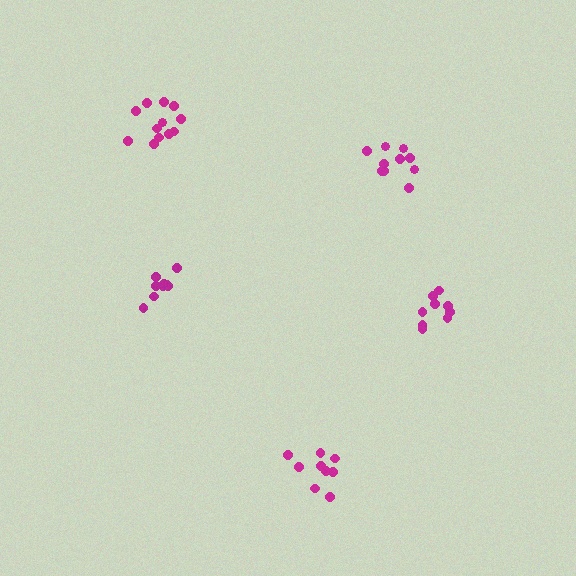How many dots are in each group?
Group 1: 9 dots, Group 2: 10 dots, Group 3: 12 dots, Group 4: 9 dots, Group 5: 9 dots (49 total).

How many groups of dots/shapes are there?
There are 5 groups.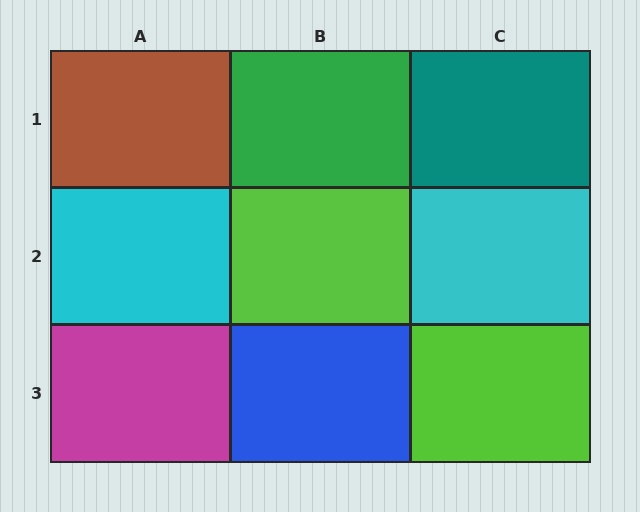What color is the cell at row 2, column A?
Cyan.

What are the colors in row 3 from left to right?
Magenta, blue, lime.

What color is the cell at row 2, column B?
Lime.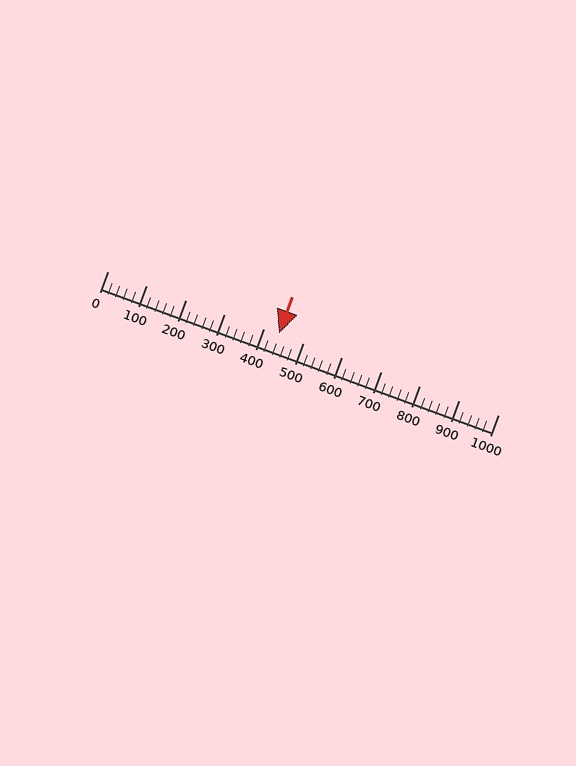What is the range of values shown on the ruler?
The ruler shows values from 0 to 1000.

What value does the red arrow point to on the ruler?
The red arrow points to approximately 440.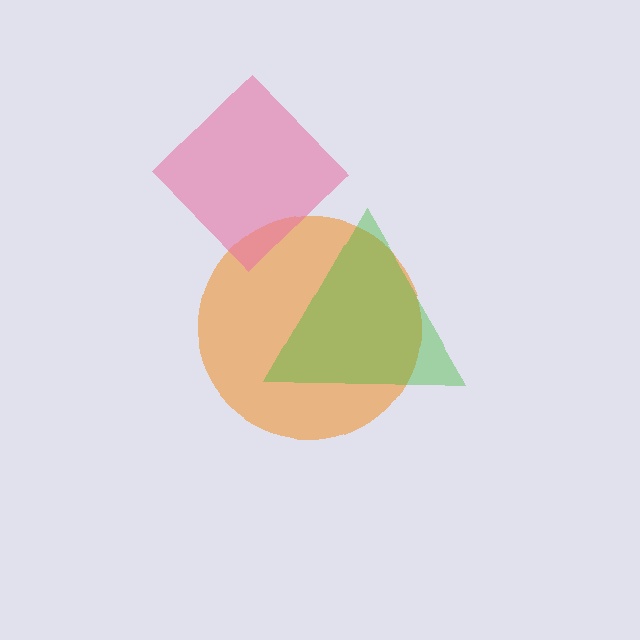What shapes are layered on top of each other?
The layered shapes are: an orange circle, a green triangle, a pink diamond.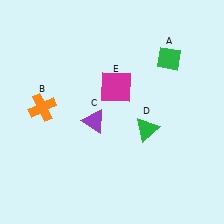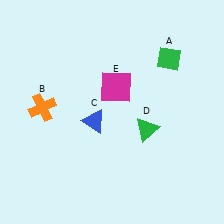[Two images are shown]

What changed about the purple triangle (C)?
In Image 1, C is purple. In Image 2, it changed to blue.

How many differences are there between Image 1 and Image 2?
There is 1 difference between the two images.